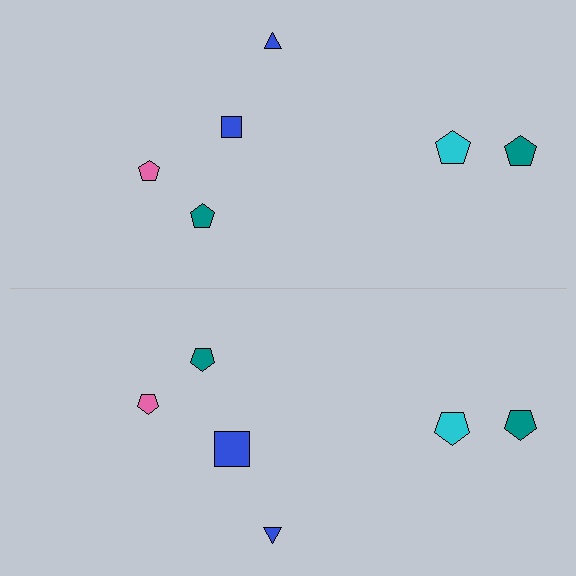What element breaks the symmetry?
The blue square on the bottom side has a different size than its mirror counterpart.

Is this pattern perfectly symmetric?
No, the pattern is not perfectly symmetric. The blue square on the bottom side has a different size than its mirror counterpart.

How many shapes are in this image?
There are 12 shapes in this image.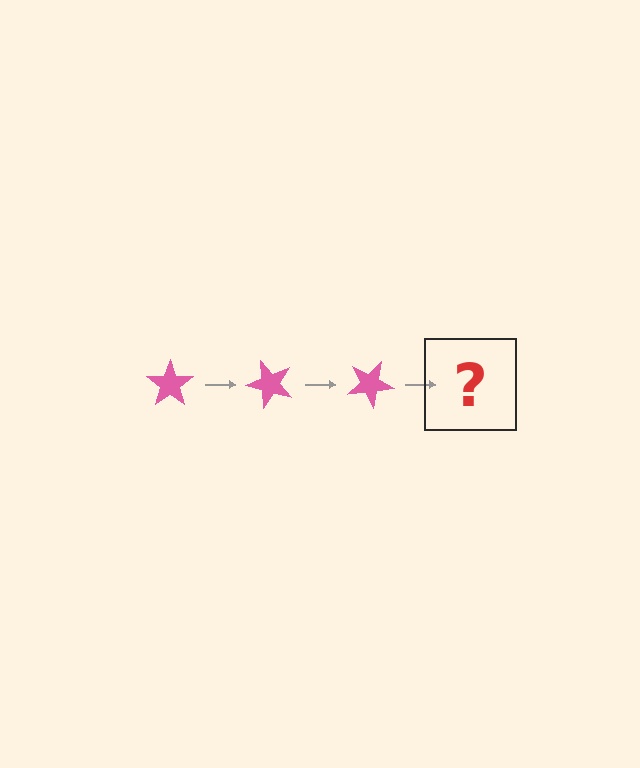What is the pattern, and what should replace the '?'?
The pattern is that the star rotates 50 degrees each step. The '?' should be a pink star rotated 150 degrees.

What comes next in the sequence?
The next element should be a pink star rotated 150 degrees.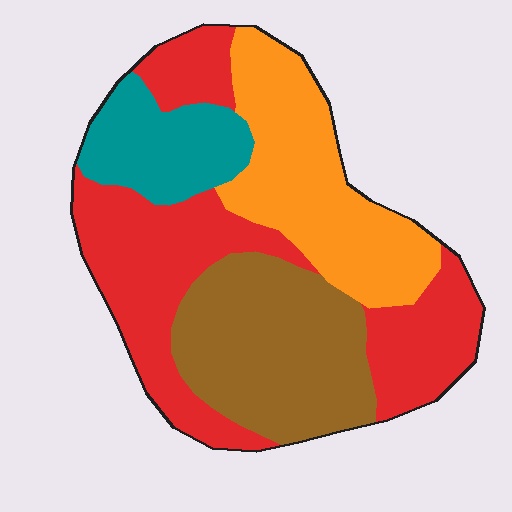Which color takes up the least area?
Teal, at roughly 15%.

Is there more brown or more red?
Red.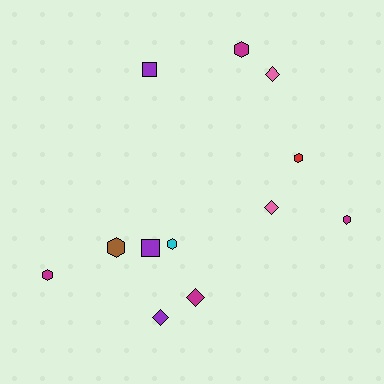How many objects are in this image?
There are 12 objects.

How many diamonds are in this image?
There are 4 diamonds.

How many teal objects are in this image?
There are no teal objects.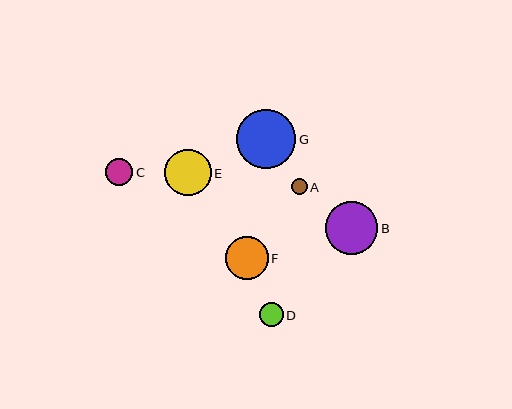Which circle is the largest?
Circle G is the largest with a size of approximately 59 pixels.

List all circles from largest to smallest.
From largest to smallest: G, B, E, F, C, D, A.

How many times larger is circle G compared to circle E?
Circle G is approximately 1.3 times the size of circle E.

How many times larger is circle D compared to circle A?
Circle D is approximately 1.5 times the size of circle A.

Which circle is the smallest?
Circle A is the smallest with a size of approximately 16 pixels.